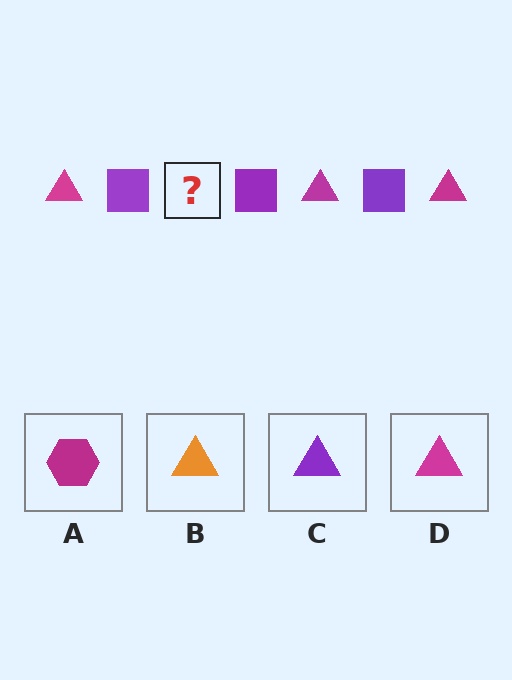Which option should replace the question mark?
Option D.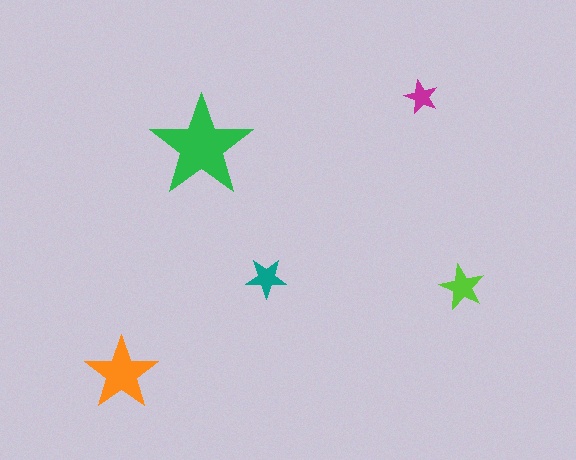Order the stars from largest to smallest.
the green one, the orange one, the lime one, the teal one, the magenta one.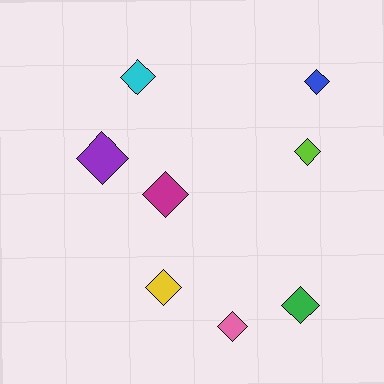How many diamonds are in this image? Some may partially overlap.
There are 8 diamonds.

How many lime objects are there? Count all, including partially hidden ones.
There is 1 lime object.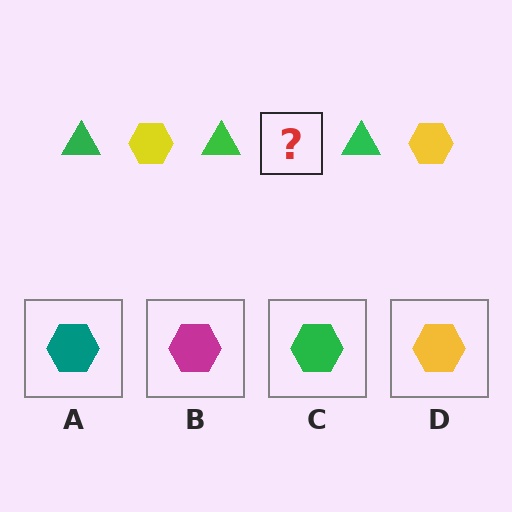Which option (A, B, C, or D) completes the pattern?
D.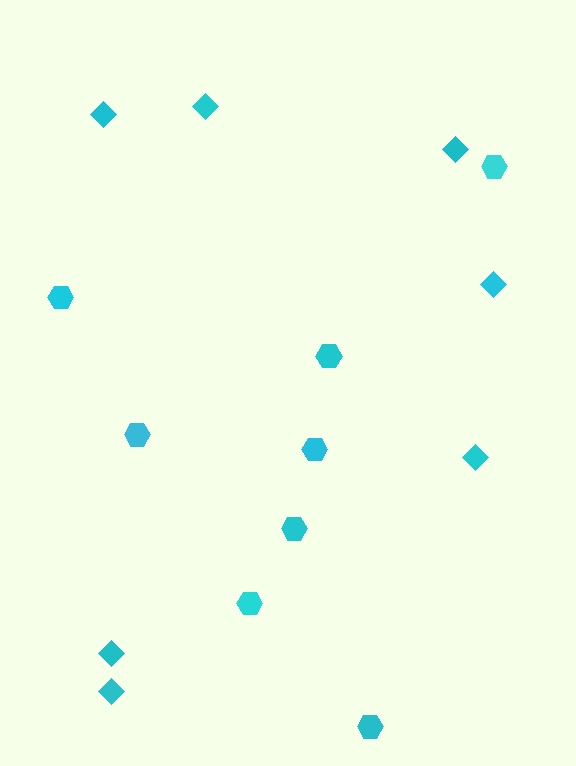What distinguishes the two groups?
There are 2 groups: one group of diamonds (7) and one group of hexagons (8).